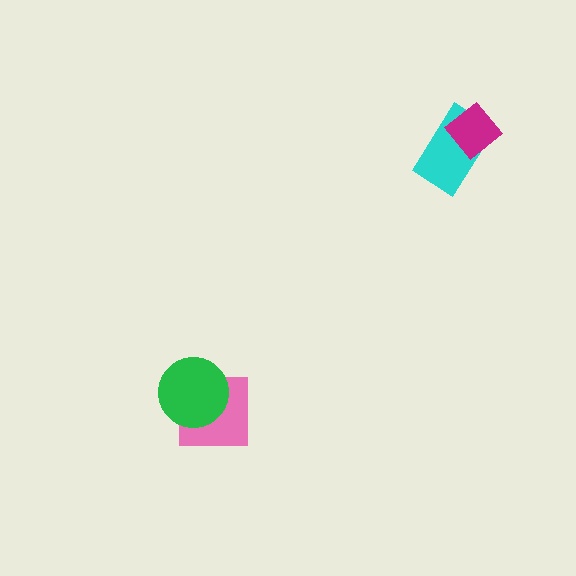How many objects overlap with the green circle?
1 object overlaps with the green circle.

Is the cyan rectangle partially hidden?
Yes, it is partially covered by another shape.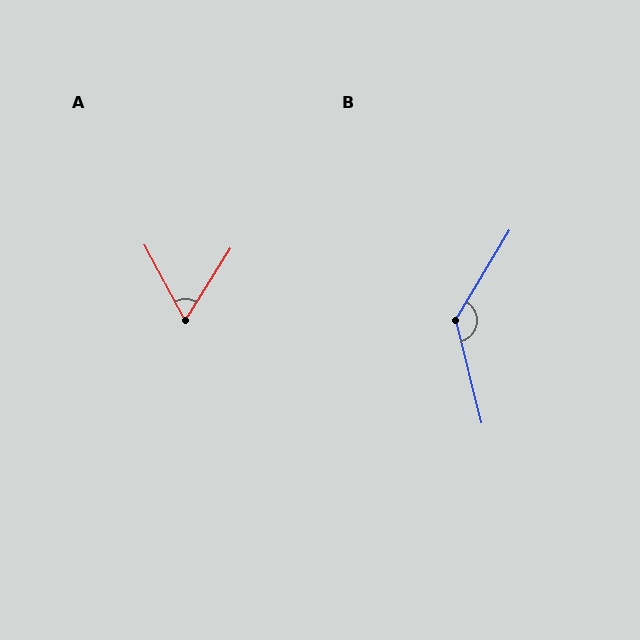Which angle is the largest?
B, at approximately 135 degrees.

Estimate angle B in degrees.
Approximately 135 degrees.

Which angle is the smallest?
A, at approximately 60 degrees.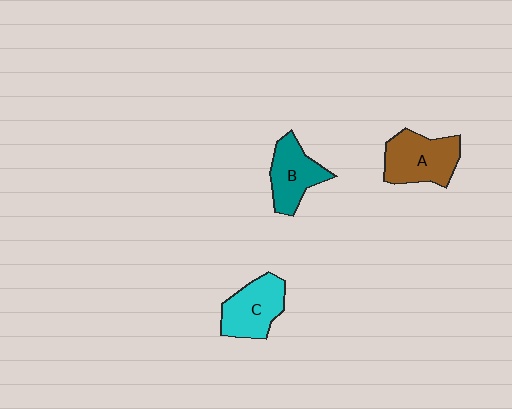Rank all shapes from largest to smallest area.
From largest to smallest: A (brown), C (cyan), B (teal).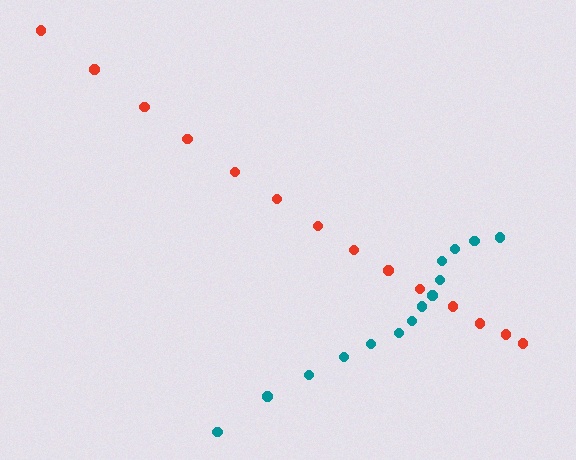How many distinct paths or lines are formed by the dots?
There are 2 distinct paths.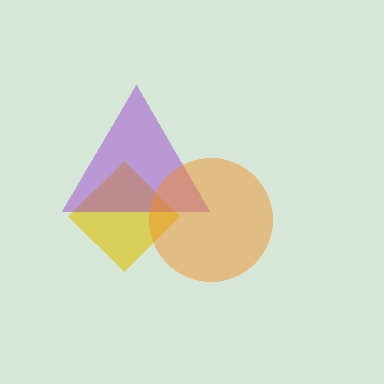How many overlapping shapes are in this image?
There are 3 overlapping shapes in the image.